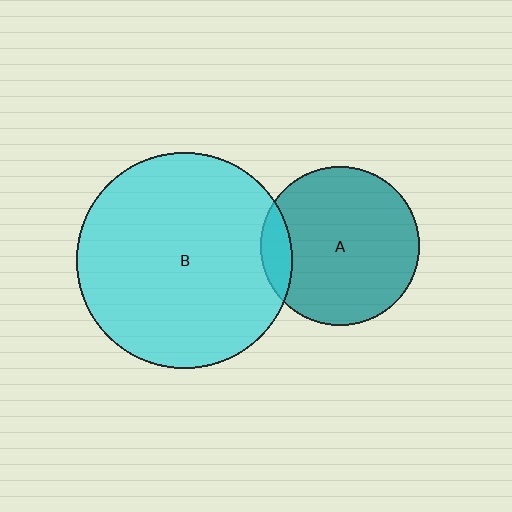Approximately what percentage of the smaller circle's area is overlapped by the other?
Approximately 10%.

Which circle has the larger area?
Circle B (cyan).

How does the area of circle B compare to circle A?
Approximately 1.9 times.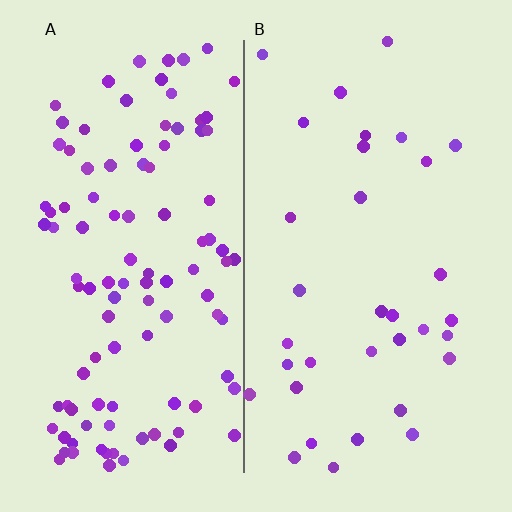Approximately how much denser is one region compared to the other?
Approximately 3.2× — region A over region B.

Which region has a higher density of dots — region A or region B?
A (the left).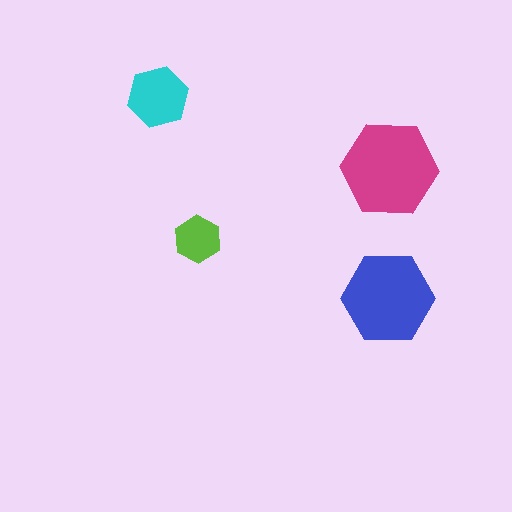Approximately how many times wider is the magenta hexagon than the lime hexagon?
About 2 times wider.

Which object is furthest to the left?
The cyan hexagon is leftmost.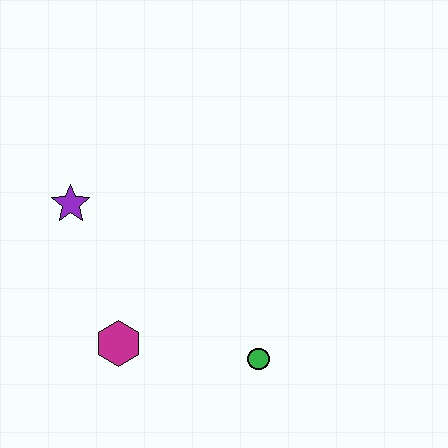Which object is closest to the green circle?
The magenta hexagon is closest to the green circle.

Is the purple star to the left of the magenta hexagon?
Yes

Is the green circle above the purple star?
No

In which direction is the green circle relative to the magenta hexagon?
The green circle is to the right of the magenta hexagon.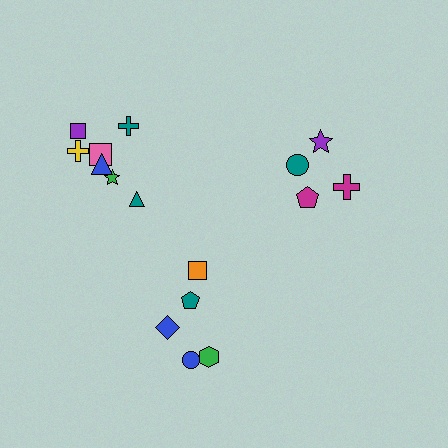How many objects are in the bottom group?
There are 5 objects.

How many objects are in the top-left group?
There are 7 objects.